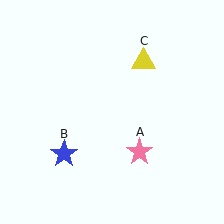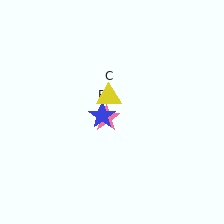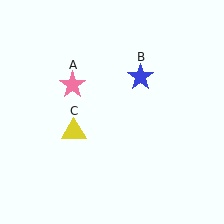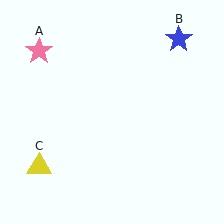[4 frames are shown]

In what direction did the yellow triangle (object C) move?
The yellow triangle (object C) moved down and to the left.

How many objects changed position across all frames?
3 objects changed position: pink star (object A), blue star (object B), yellow triangle (object C).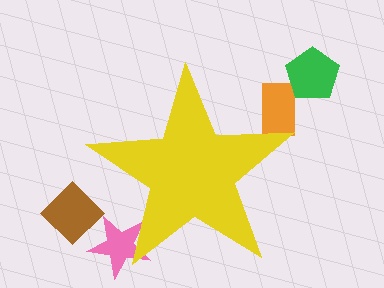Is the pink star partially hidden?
Yes, the pink star is partially hidden behind the yellow star.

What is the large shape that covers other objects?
A yellow star.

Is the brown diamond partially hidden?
No, the brown diamond is fully visible.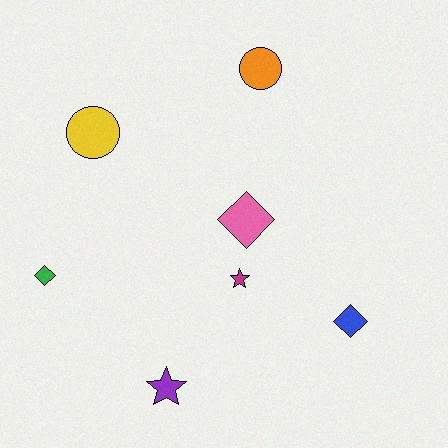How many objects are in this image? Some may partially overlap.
There are 7 objects.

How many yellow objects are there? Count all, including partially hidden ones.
There is 1 yellow object.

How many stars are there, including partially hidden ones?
There are 2 stars.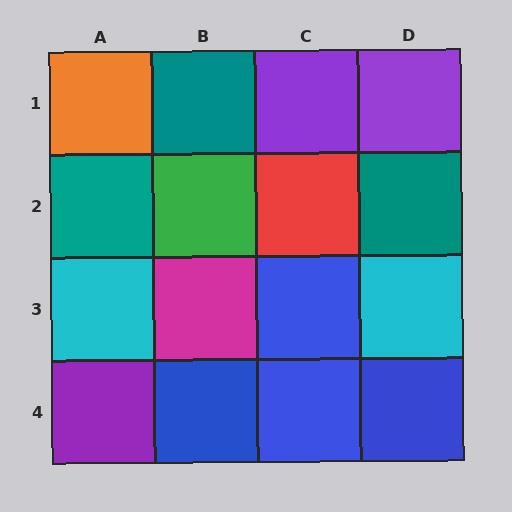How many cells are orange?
1 cell is orange.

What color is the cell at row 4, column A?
Purple.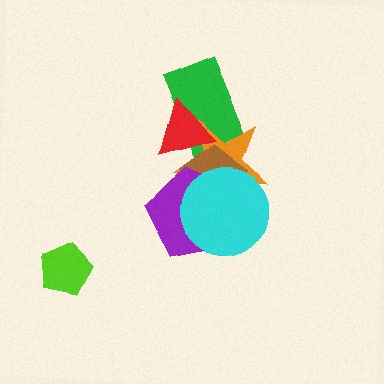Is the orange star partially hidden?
Yes, it is partially covered by another shape.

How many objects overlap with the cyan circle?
3 objects overlap with the cyan circle.